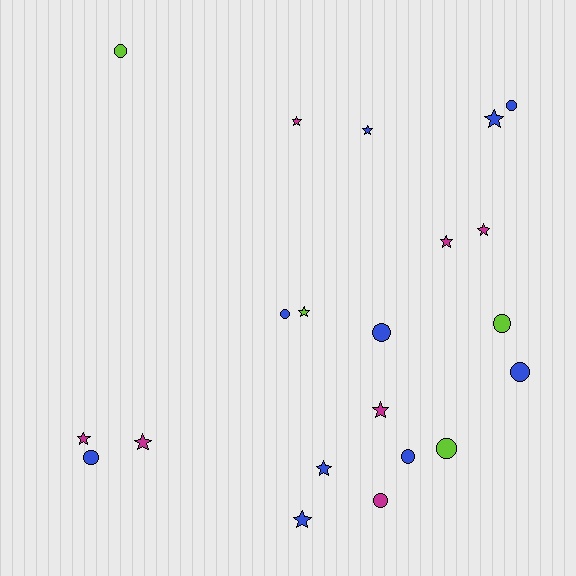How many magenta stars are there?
There are 6 magenta stars.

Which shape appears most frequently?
Star, with 11 objects.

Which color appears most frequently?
Blue, with 10 objects.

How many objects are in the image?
There are 21 objects.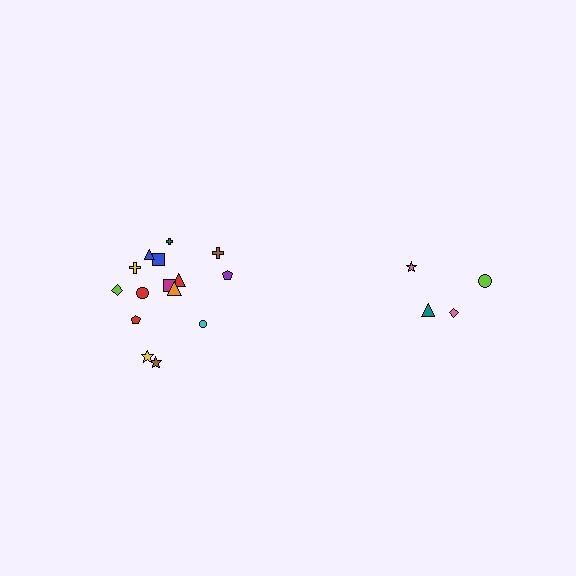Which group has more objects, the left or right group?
The left group.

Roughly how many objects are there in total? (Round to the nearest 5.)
Roughly 20 objects in total.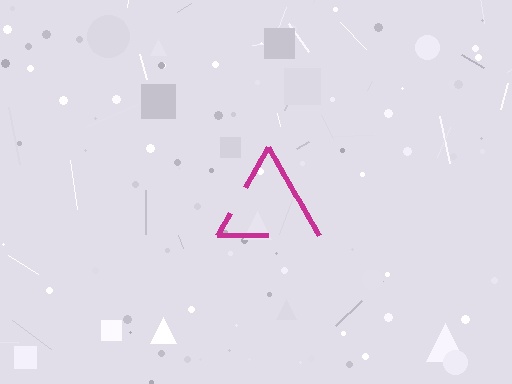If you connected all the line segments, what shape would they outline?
They would outline a triangle.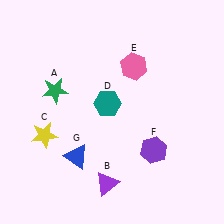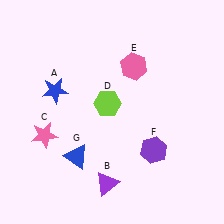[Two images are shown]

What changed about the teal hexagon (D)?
In Image 1, D is teal. In Image 2, it changed to lime.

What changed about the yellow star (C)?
In Image 1, C is yellow. In Image 2, it changed to pink.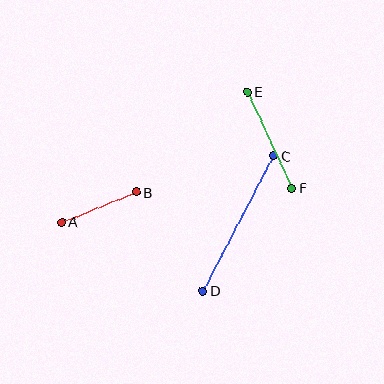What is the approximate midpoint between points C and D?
The midpoint is at approximately (238, 223) pixels.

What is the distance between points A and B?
The distance is approximately 80 pixels.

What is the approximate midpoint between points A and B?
The midpoint is at approximately (99, 207) pixels.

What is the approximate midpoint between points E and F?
The midpoint is at approximately (270, 140) pixels.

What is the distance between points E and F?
The distance is approximately 106 pixels.